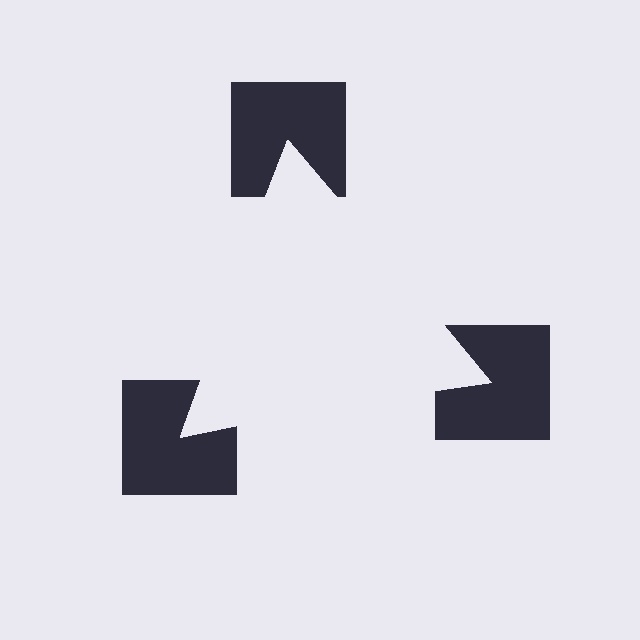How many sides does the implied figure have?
3 sides.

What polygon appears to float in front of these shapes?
An illusory triangle — its edges are inferred from the aligned wedge cuts in the notched squares, not physically drawn.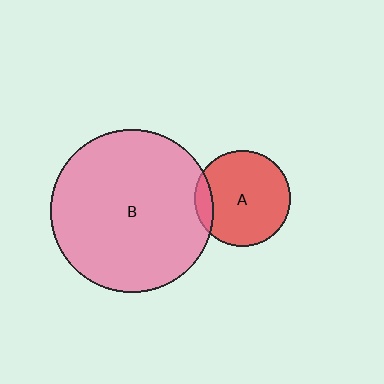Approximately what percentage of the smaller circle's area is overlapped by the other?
Approximately 10%.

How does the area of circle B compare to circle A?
Approximately 2.9 times.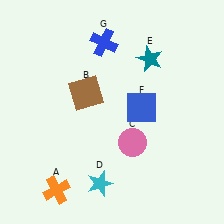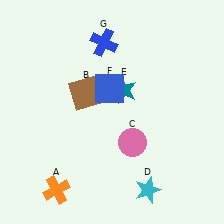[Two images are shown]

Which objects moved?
The objects that moved are: the cyan star (D), the teal star (E), the blue square (F).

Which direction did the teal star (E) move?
The teal star (E) moved down.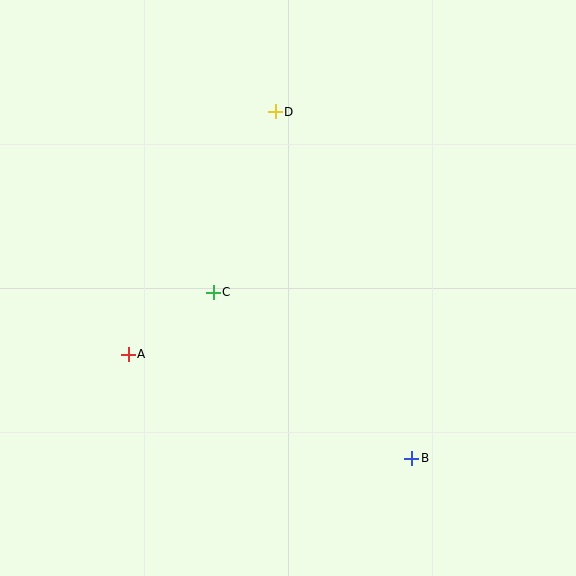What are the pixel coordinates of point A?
Point A is at (128, 354).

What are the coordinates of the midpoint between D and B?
The midpoint between D and B is at (344, 285).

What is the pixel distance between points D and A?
The distance between D and A is 284 pixels.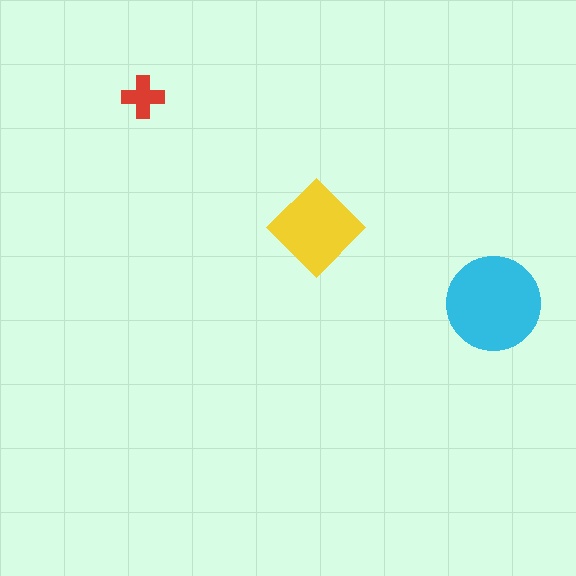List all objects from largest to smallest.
The cyan circle, the yellow diamond, the red cross.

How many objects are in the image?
There are 3 objects in the image.